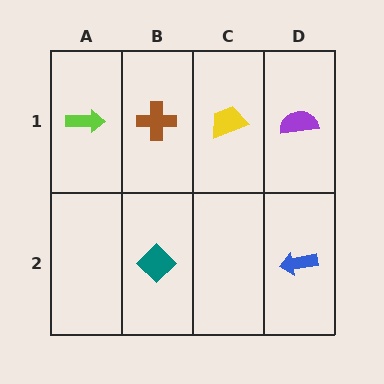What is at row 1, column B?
A brown cross.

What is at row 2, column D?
A blue arrow.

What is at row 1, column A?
A lime arrow.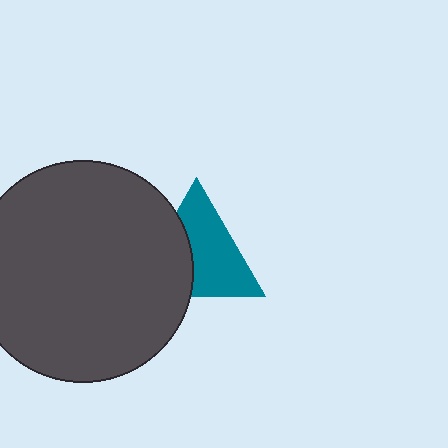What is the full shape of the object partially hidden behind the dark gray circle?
The partially hidden object is a teal triangle.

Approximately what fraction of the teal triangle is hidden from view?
Roughly 39% of the teal triangle is hidden behind the dark gray circle.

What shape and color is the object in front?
The object in front is a dark gray circle.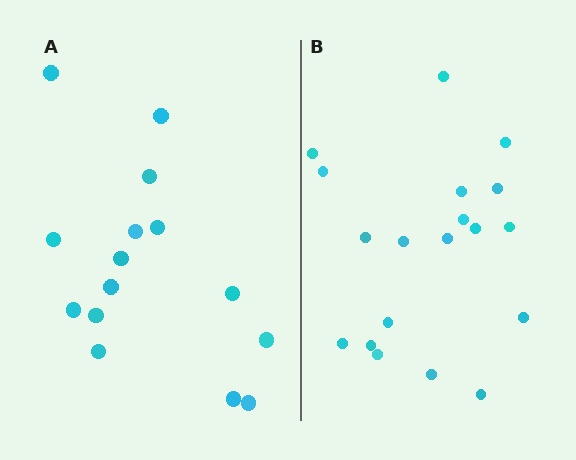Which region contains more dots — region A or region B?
Region B (the right region) has more dots.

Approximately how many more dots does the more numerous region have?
Region B has about 4 more dots than region A.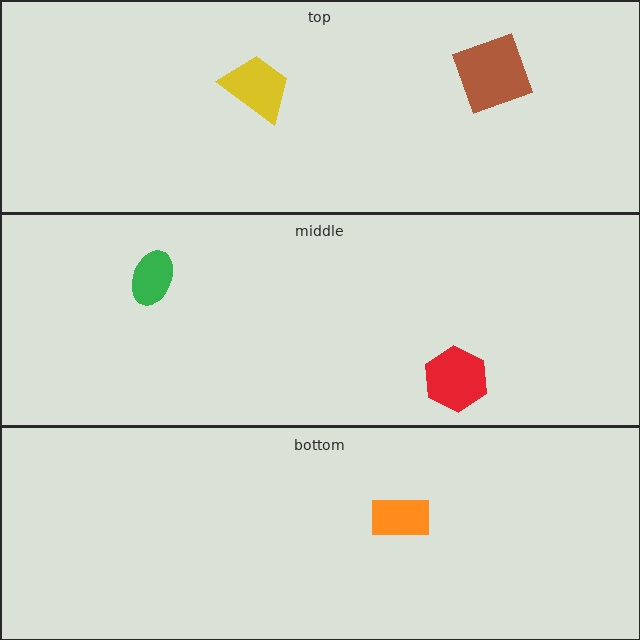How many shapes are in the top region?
2.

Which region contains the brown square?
The top region.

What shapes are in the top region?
The yellow trapezoid, the brown square.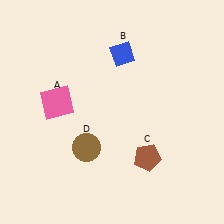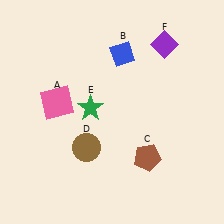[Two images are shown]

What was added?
A green star (E), a purple diamond (F) were added in Image 2.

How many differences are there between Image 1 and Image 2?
There are 2 differences between the two images.